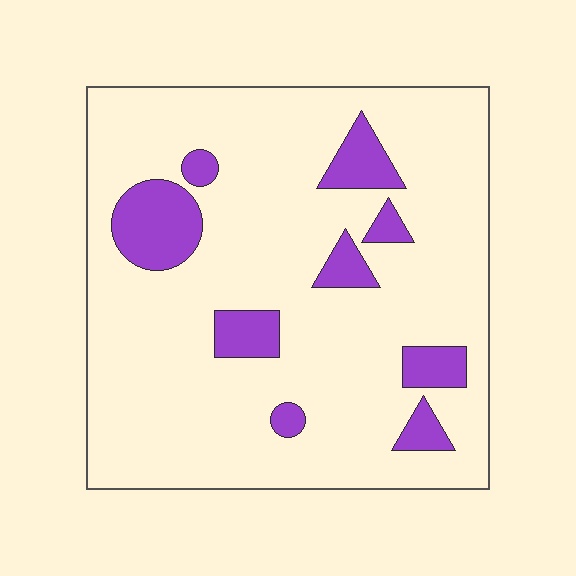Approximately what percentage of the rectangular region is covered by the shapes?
Approximately 15%.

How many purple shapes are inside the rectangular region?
9.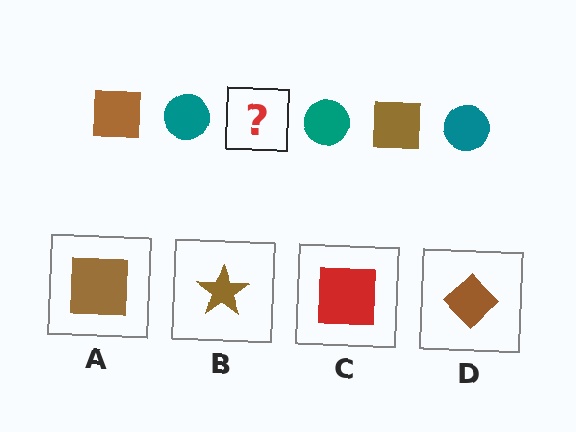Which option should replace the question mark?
Option A.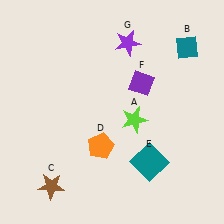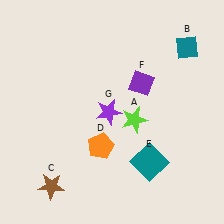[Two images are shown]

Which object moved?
The purple star (G) moved down.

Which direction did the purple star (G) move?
The purple star (G) moved down.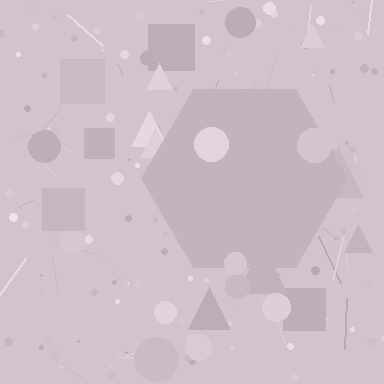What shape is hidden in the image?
A hexagon is hidden in the image.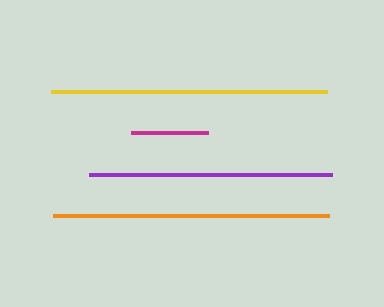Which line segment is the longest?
The orange line is the longest at approximately 275 pixels.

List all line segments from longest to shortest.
From longest to shortest: orange, yellow, purple, magenta.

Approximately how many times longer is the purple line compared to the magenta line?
The purple line is approximately 3.2 times the length of the magenta line.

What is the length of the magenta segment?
The magenta segment is approximately 76 pixels long.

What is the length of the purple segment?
The purple segment is approximately 243 pixels long.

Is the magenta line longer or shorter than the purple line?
The purple line is longer than the magenta line.